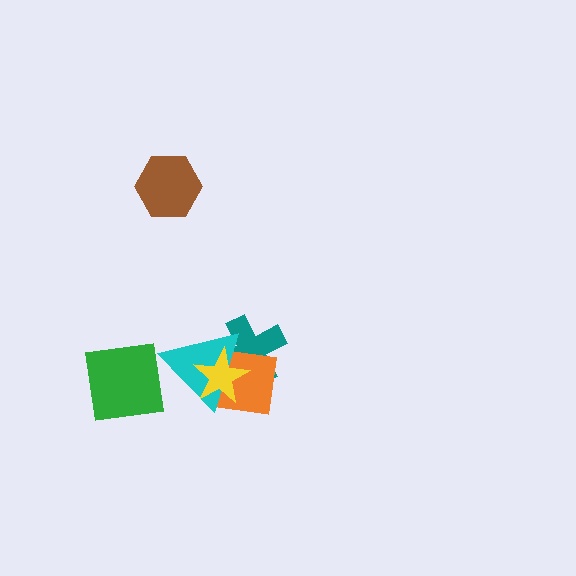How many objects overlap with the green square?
0 objects overlap with the green square.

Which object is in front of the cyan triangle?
The yellow star is in front of the cyan triangle.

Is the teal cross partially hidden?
Yes, it is partially covered by another shape.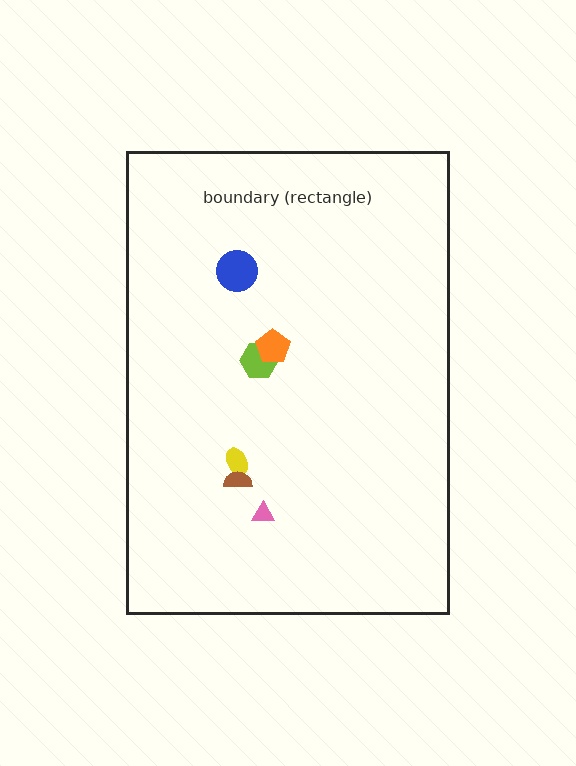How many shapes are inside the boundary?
6 inside, 0 outside.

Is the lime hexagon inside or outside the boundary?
Inside.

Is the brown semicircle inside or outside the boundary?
Inside.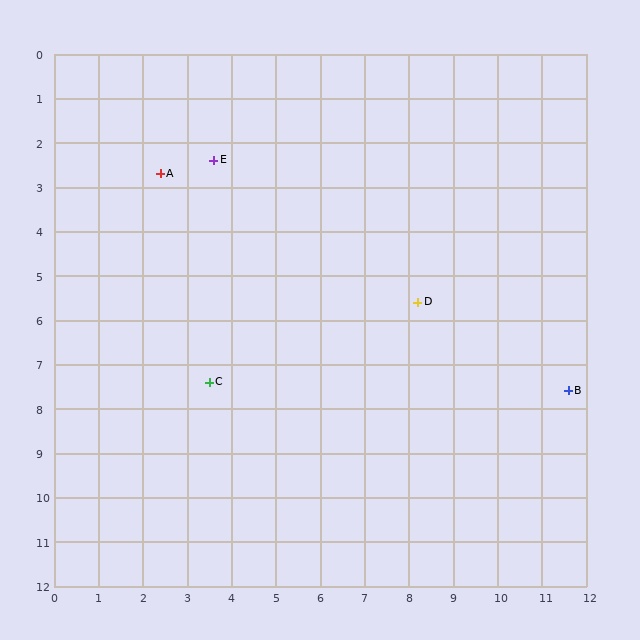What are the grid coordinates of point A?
Point A is at approximately (2.4, 2.7).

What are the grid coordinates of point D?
Point D is at approximately (8.2, 5.6).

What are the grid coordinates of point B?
Point B is at approximately (11.6, 7.6).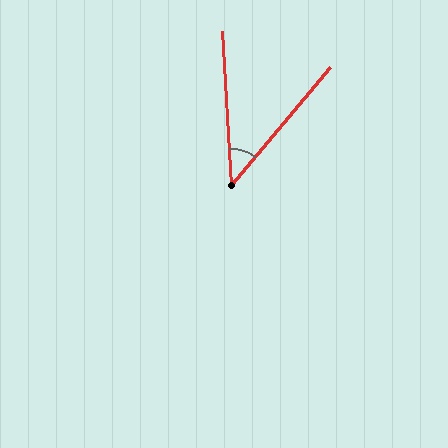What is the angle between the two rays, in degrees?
Approximately 43 degrees.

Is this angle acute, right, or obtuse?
It is acute.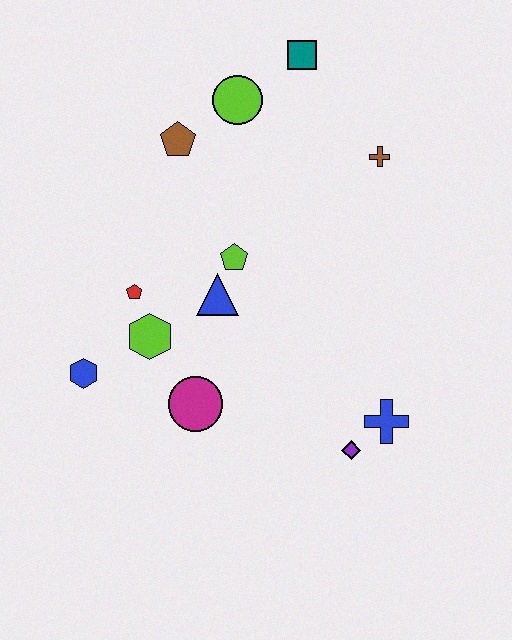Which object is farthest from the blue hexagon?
The teal square is farthest from the blue hexagon.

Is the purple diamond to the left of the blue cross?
Yes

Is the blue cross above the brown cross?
No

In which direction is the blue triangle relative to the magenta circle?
The blue triangle is above the magenta circle.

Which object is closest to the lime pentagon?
The blue triangle is closest to the lime pentagon.